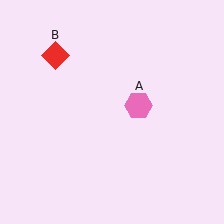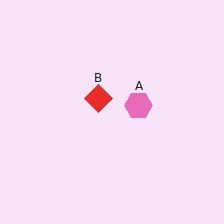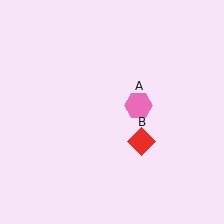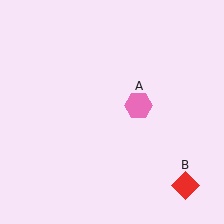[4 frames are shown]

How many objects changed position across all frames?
1 object changed position: red diamond (object B).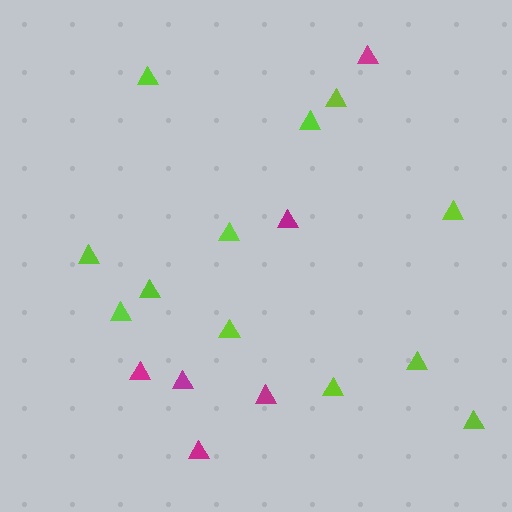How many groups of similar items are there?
There are 2 groups: one group of lime triangles (12) and one group of magenta triangles (6).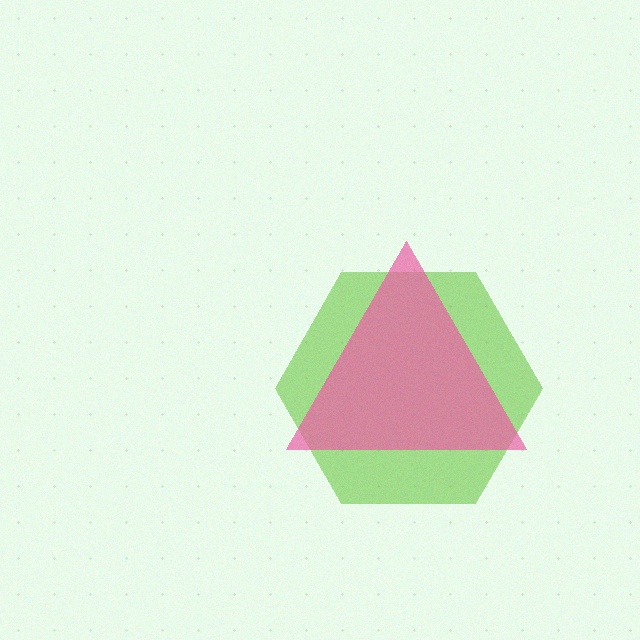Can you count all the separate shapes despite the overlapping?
Yes, there are 2 separate shapes.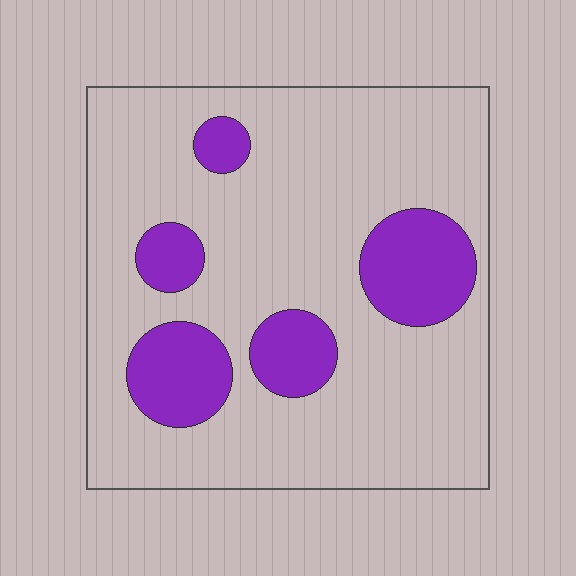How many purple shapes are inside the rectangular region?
5.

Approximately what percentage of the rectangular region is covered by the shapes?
Approximately 20%.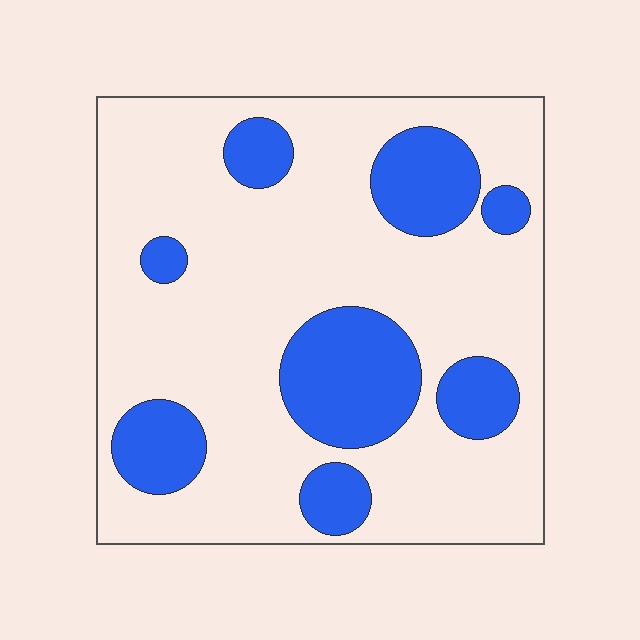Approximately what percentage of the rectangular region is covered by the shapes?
Approximately 25%.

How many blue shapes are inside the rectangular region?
8.